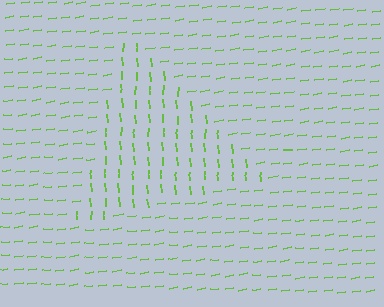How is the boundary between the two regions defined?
The boundary is defined purely by a change in line orientation (approximately 87 degrees difference). All lines are the same color and thickness.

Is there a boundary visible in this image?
Yes, there is a texture boundary formed by a change in line orientation.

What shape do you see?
I see a triangle.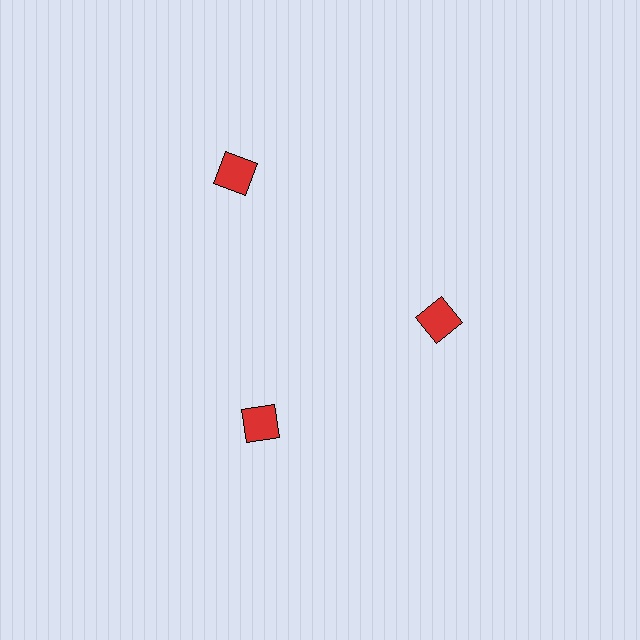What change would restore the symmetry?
The symmetry would be restored by moving it inward, back onto the ring so that all 3 diamonds sit at equal angles and equal distance from the center.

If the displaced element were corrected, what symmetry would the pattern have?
It would have 3-fold rotational symmetry — the pattern would map onto itself every 120 degrees.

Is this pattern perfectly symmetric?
No. The 3 red diamonds are arranged in a ring, but one element near the 11 o'clock position is pushed outward from the center, breaking the 3-fold rotational symmetry.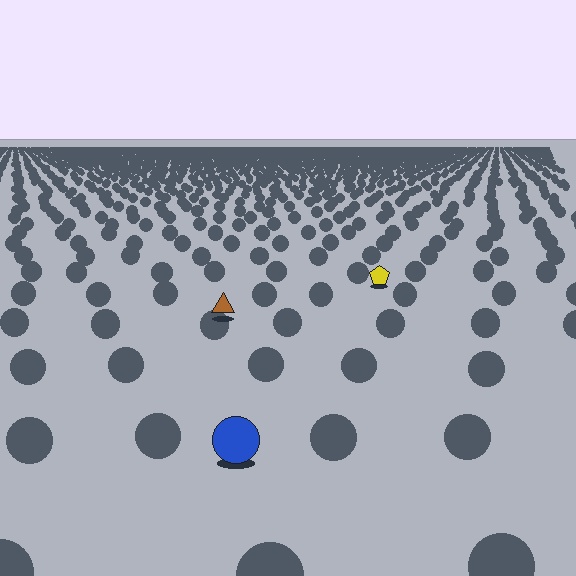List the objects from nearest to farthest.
From nearest to farthest: the blue circle, the brown triangle, the yellow pentagon.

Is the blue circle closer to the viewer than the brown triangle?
Yes. The blue circle is closer — you can tell from the texture gradient: the ground texture is coarser near it.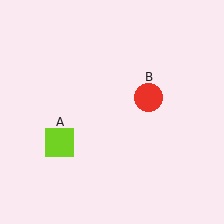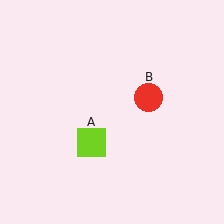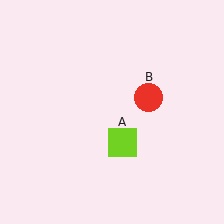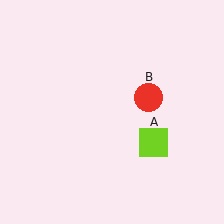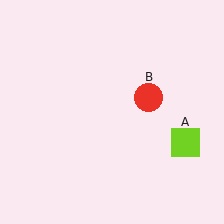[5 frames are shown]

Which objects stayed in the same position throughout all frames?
Red circle (object B) remained stationary.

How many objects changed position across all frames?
1 object changed position: lime square (object A).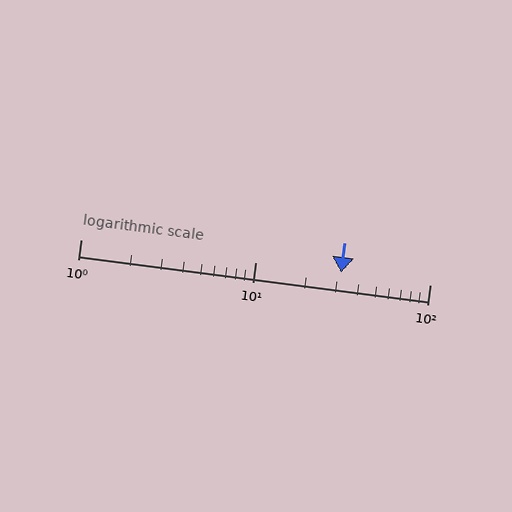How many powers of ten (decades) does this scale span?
The scale spans 2 decades, from 1 to 100.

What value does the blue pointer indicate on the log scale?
The pointer indicates approximately 31.